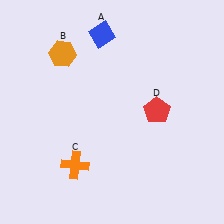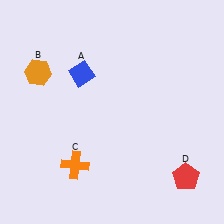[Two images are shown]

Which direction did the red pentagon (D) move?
The red pentagon (D) moved down.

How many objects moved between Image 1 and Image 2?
3 objects moved between the two images.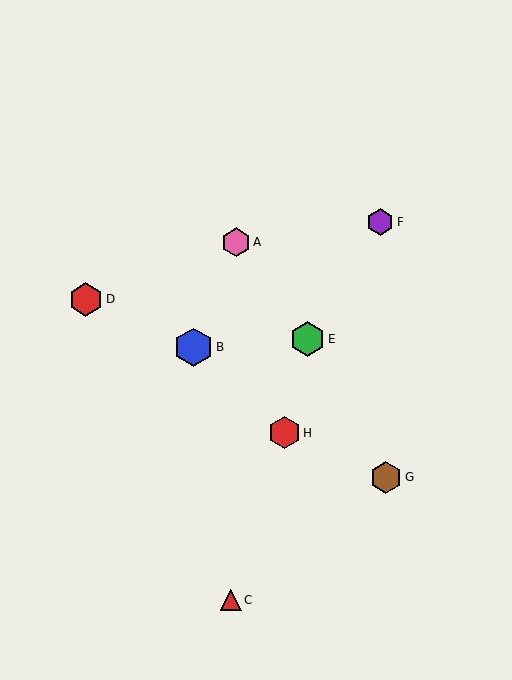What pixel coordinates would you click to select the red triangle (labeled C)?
Click at (231, 600) to select the red triangle C.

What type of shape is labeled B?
Shape B is a blue hexagon.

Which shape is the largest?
The blue hexagon (labeled B) is the largest.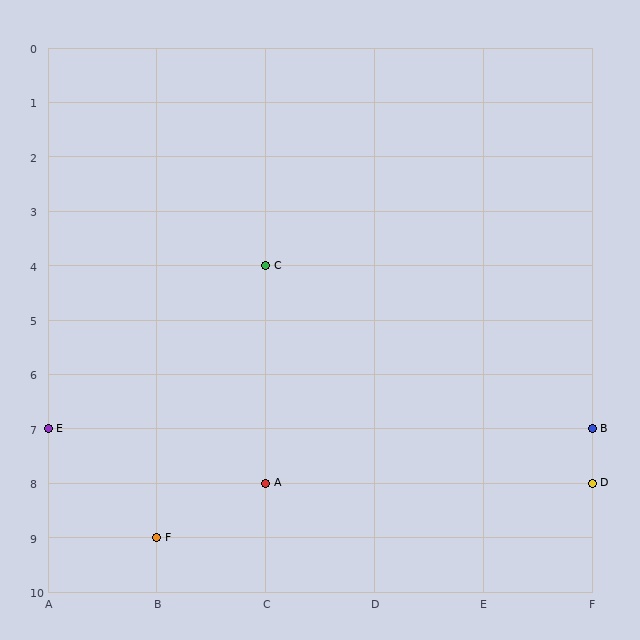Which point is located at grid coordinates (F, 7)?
Point B is at (F, 7).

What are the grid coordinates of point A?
Point A is at grid coordinates (C, 8).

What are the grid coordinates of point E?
Point E is at grid coordinates (A, 7).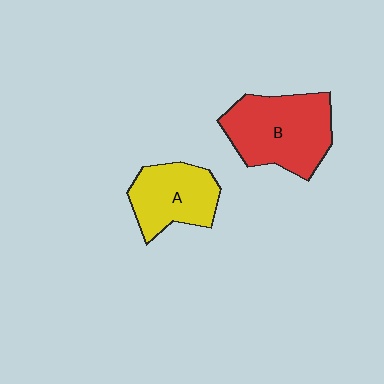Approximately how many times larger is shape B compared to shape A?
Approximately 1.4 times.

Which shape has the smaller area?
Shape A (yellow).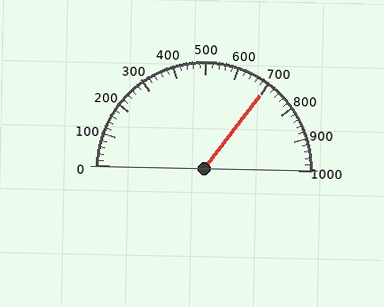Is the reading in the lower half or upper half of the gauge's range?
The reading is in the upper half of the range (0 to 1000).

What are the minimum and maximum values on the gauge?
The gauge ranges from 0 to 1000.